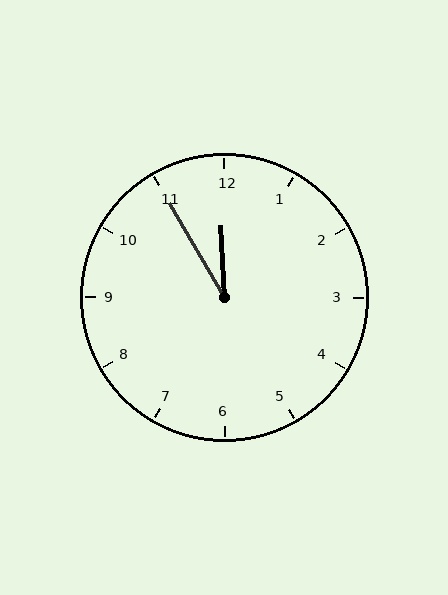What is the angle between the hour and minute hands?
Approximately 28 degrees.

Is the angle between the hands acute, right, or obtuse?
It is acute.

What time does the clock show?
11:55.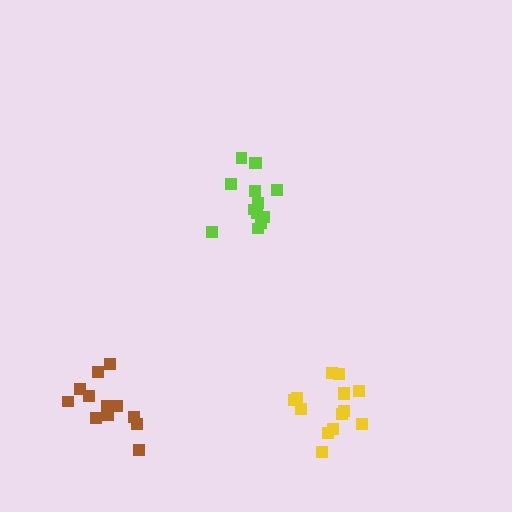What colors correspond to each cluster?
The clusters are colored: lime, brown, yellow.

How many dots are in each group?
Group 1: 13 dots, Group 2: 12 dots, Group 3: 14 dots (39 total).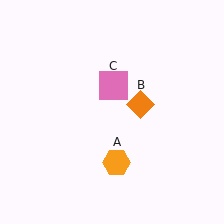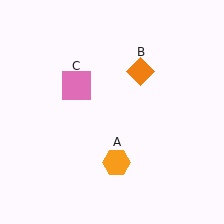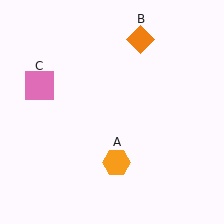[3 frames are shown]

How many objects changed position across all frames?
2 objects changed position: orange diamond (object B), pink square (object C).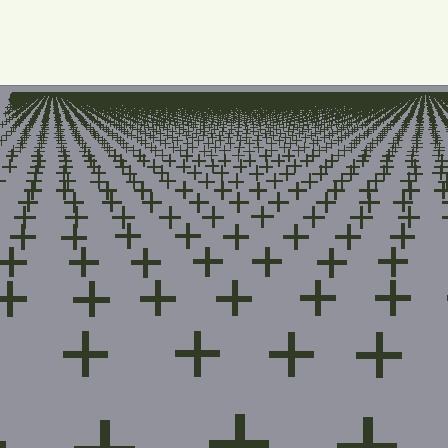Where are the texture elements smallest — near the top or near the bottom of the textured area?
Near the top.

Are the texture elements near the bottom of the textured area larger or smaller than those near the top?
Larger. Near the bottom, elements are closer to the viewer and appear at a bigger on-screen size.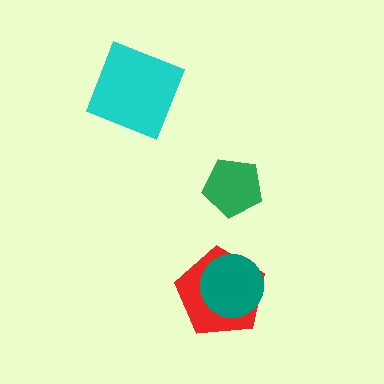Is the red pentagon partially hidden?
Yes, it is partially covered by another shape.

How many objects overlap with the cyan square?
0 objects overlap with the cyan square.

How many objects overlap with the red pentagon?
1 object overlaps with the red pentagon.